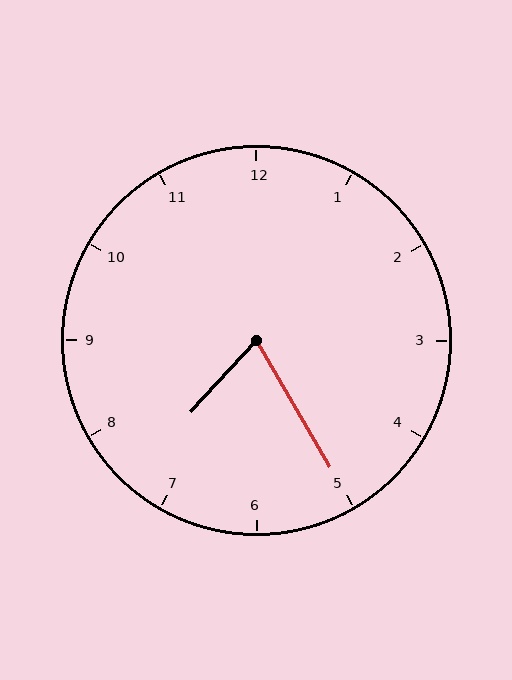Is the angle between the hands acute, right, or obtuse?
It is acute.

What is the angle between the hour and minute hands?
Approximately 72 degrees.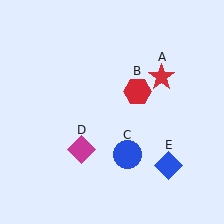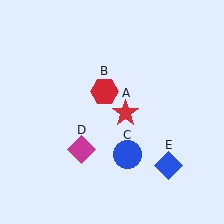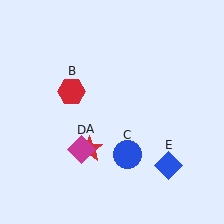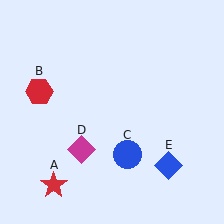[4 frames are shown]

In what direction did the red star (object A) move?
The red star (object A) moved down and to the left.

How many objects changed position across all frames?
2 objects changed position: red star (object A), red hexagon (object B).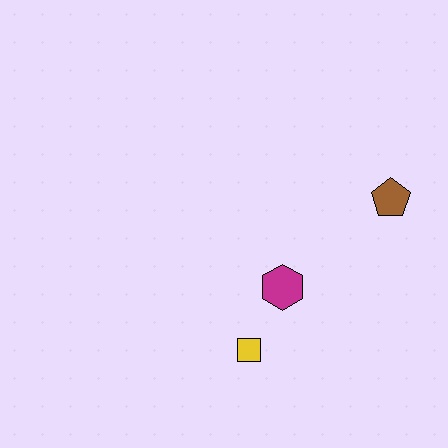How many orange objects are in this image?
There are no orange objects.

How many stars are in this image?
There are no stars.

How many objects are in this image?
There are 3 objects.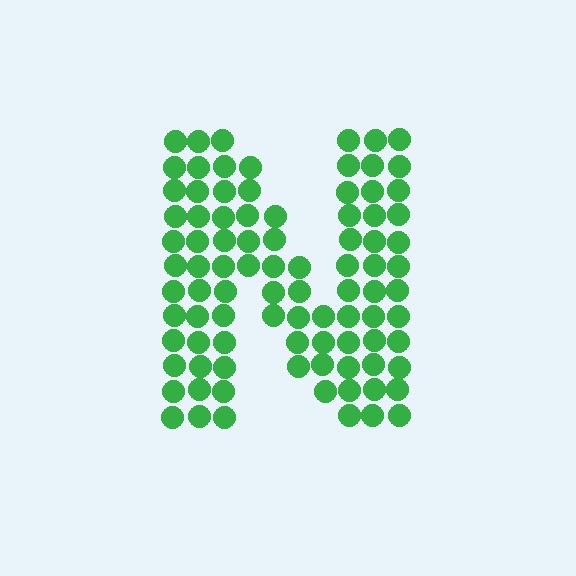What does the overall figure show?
The overall figure shows the letter N.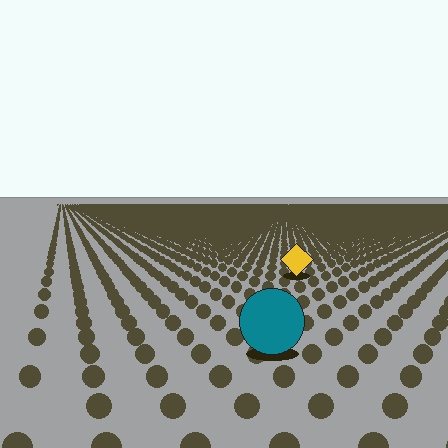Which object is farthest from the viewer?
The yellow diamond is farthest from the viewer. It appears smaller and the ground texture around it is denser.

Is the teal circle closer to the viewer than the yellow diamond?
Yes. The teal circle is closer — you can tell from the texture gradient: the ground texture is coarser near it.